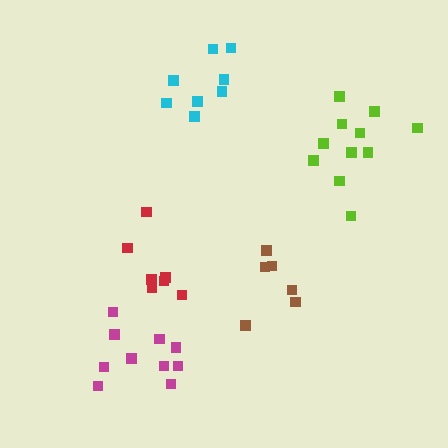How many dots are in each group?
Group 1: 6 dots, Group 2: 7 dots, Group 3: 8 dots, Group 4: 11 dots, Group 5: 10 dots (42 total).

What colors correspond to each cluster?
The clusters are colored: brown, red, cyan, lime, magenta.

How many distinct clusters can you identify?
There are 5 distinct clusters.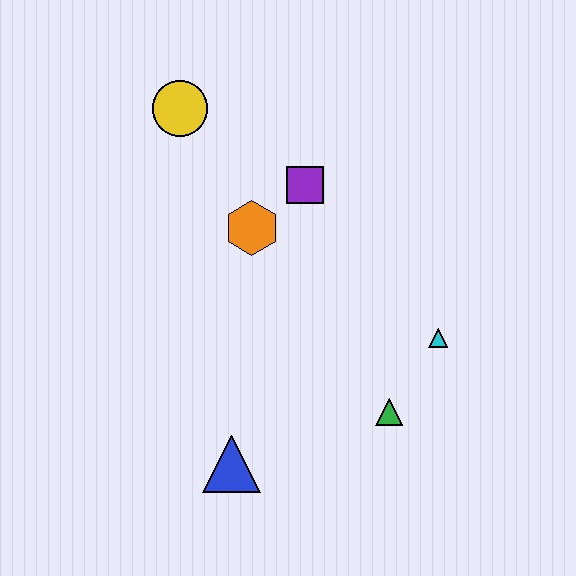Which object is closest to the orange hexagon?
The purple square is closest to the orange hexagon.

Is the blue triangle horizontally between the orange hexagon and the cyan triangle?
No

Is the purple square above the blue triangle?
Yes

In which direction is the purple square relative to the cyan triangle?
The purple square is above the cyan triangle.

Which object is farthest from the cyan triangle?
The yellow circle is farthest from the cyan triangle.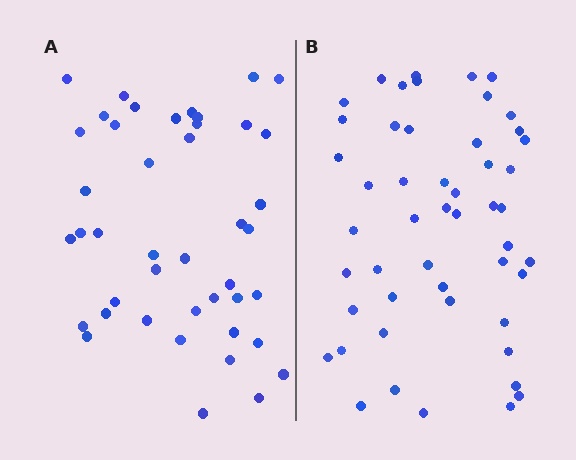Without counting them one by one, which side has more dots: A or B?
Region B (the right region) has more dots.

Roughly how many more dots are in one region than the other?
Region B has roughly 8 or so more dots than region A.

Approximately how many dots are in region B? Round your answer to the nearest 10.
About 50 dots.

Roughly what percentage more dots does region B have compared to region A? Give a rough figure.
About 15% more.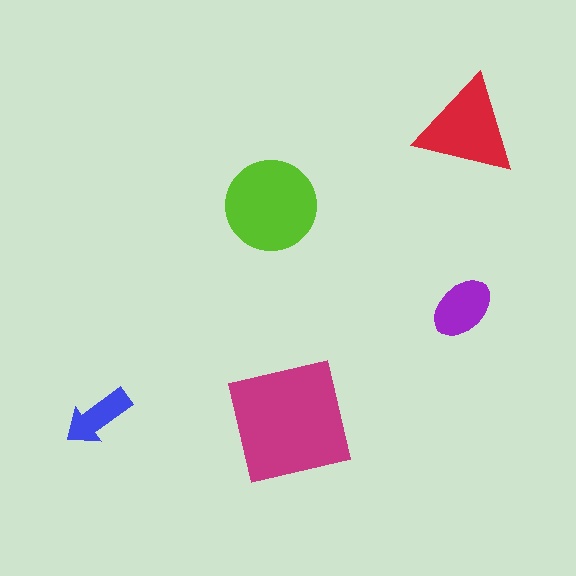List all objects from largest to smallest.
The magenta square, the lime circle, the red triangle, the purple ellipse, the blue arrow.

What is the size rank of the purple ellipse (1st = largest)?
4th.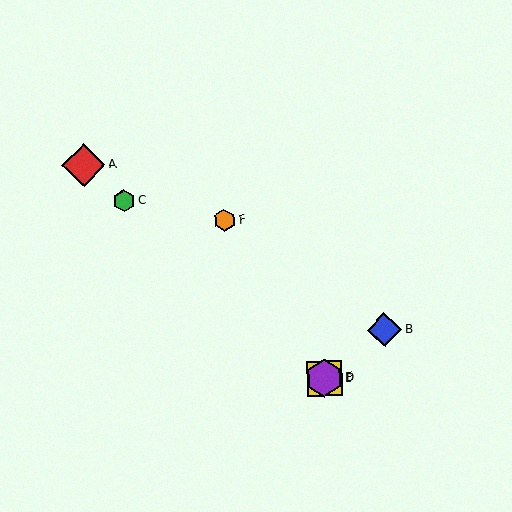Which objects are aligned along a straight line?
Objects A, C, D, E are aligned along a straight line.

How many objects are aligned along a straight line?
4 objects (A, C, D, E) are aligned along a straight line.